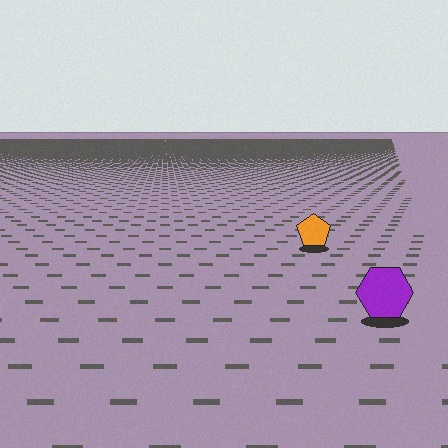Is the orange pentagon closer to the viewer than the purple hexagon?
No. The purple hexagon is closer — you can tell from the texture gradient: the ground texture is coarser near it.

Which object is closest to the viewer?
The purple hexagon is closest. The texture marks near it are larger and more spread out.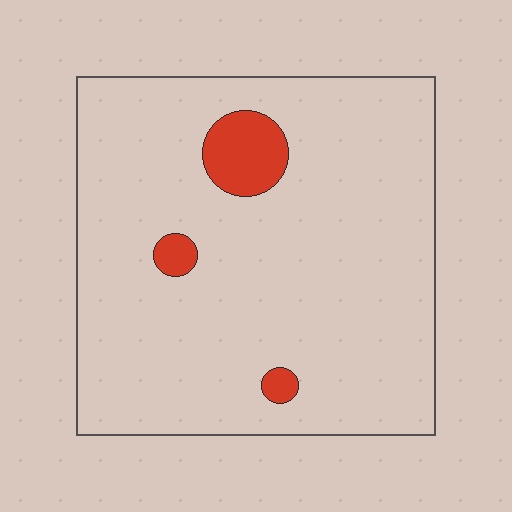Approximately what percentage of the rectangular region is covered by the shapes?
Approximately 5%.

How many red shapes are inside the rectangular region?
3.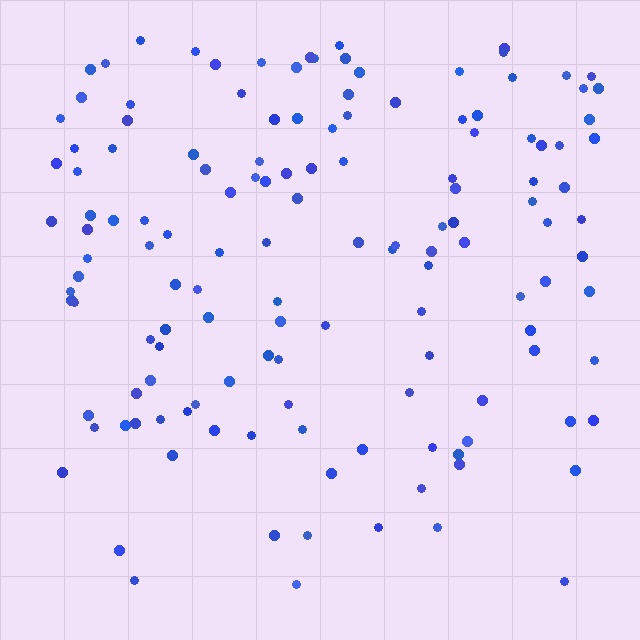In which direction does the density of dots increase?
From bottom to top, with the top side densest.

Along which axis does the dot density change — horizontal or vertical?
Vertical.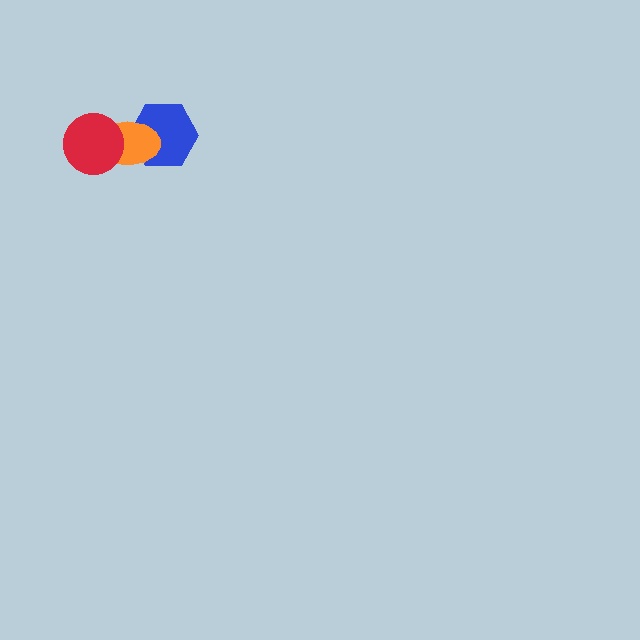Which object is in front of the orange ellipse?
The red circle is in front of the orange ellipse.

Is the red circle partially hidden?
No, no other shape covers it.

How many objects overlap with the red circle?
1 object overlaps with the red circle.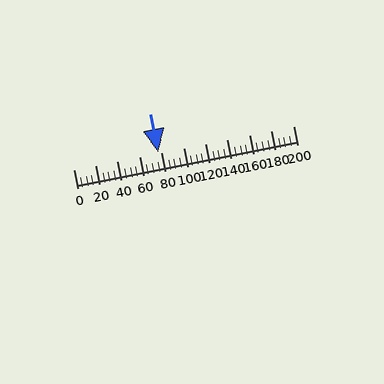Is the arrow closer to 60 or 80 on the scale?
The arrow is closer to 80.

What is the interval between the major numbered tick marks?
The major tick marks are spaced 20 units apart.